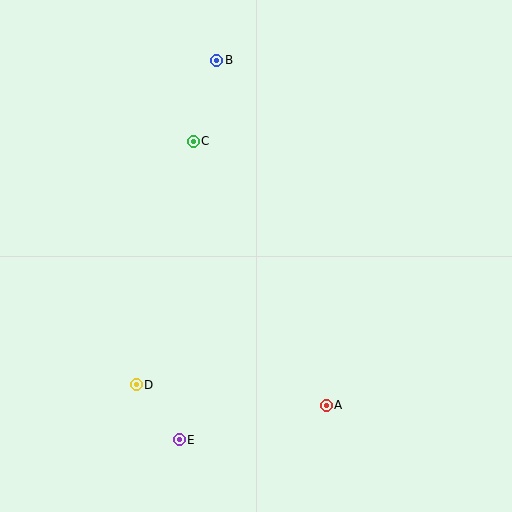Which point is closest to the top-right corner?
Point B is closest to the top-right corner.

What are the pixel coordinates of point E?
Point E is at (179, 440).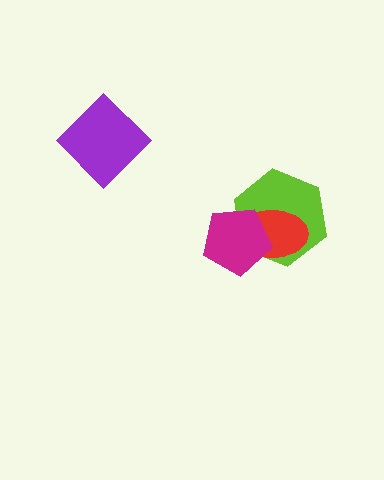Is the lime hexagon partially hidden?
Yes, it is partially covered by another shape.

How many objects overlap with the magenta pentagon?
2 objects overlap with the magenta pentagon.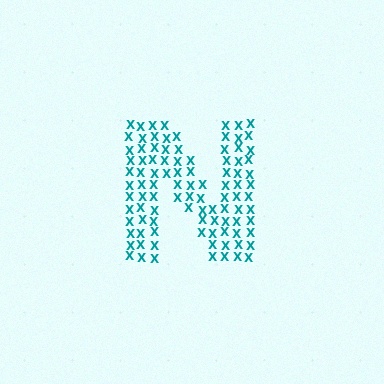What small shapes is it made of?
It is made of small letter X's.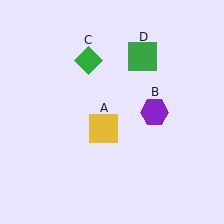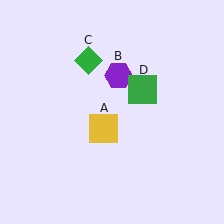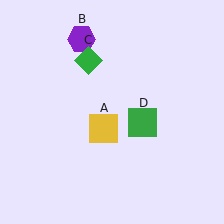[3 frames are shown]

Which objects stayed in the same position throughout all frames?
Yellow square (object A) and green diamond (object C) remained stationary.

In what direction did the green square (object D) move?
The green square (object D) moved down.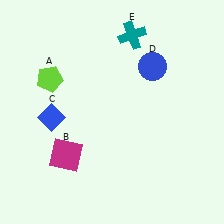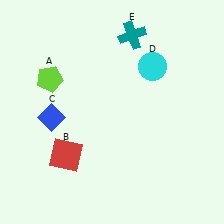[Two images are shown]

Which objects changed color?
B changed from magenta to red. D changed from blue to cyan.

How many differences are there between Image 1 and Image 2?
There are 2 differences between the two images.